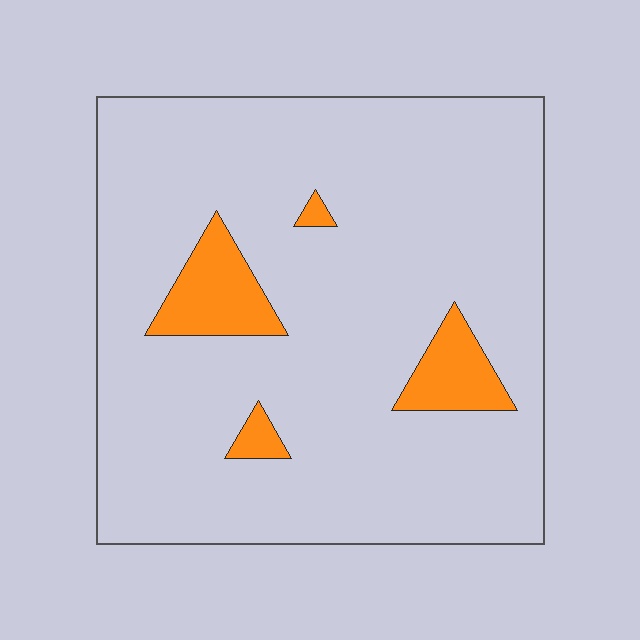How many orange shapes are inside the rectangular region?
4.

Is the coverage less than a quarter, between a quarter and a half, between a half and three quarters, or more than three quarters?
Less than a quarter.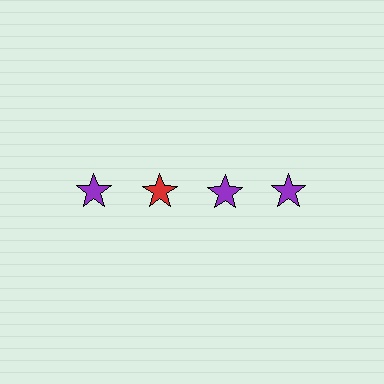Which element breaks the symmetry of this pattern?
The red star in the top row, second from left column breaks the symmetry. All other shapes are purple stars.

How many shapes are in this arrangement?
There are 4 shapes arranged in a grid pattern.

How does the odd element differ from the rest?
It has a different color: red instead of purple.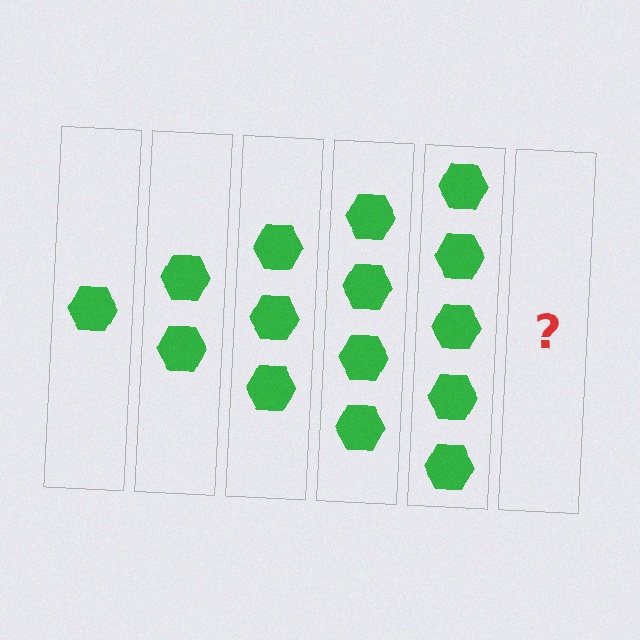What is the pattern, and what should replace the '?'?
The pattern is that each step adds one more hexagon. The '?' should be 6 hexagons.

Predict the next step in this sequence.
The next step is 6 hexagons.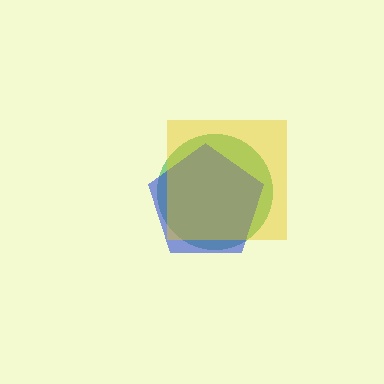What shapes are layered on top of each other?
The layered shapes are: a green circle, a blue pentagon, a yellow square.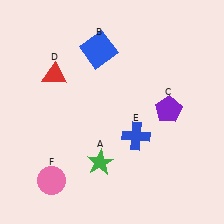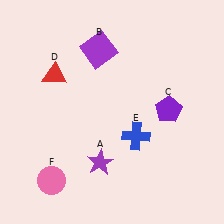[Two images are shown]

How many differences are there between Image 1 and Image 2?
There are 2 differences between the two images.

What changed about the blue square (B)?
In Image 1, B is blue. In Image 2, it changed to purple.